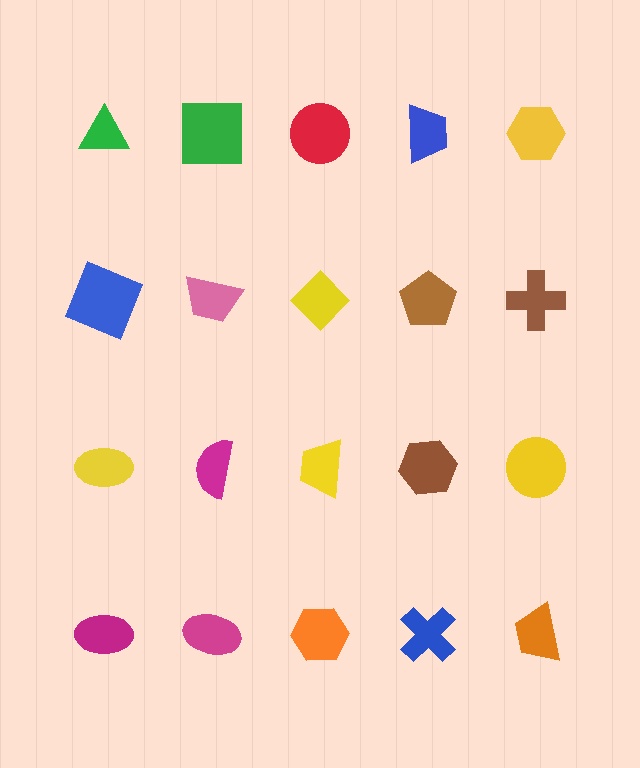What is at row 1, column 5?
A yellow hexagon.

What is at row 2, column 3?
A yellow diamond.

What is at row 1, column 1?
A green triangle.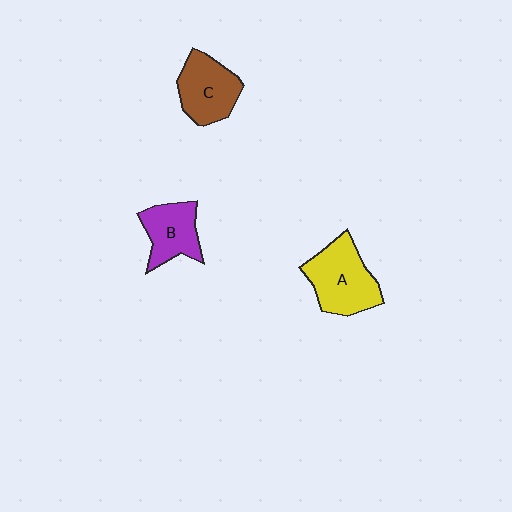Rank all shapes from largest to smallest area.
From largest to smallest: A (yellow), C (brown), B (purple).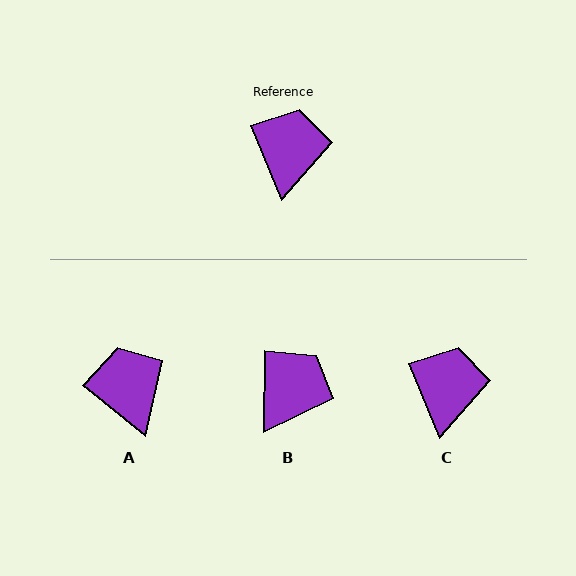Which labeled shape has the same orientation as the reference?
C.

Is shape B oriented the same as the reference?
No, it is off by about 23 degrees.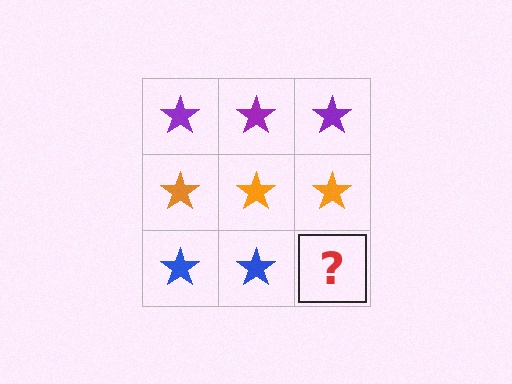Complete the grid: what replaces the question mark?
The question mark should be replaced with a blue star.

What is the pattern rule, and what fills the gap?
The rule is that each row has a consistent color. The gap should be filled with a blue star.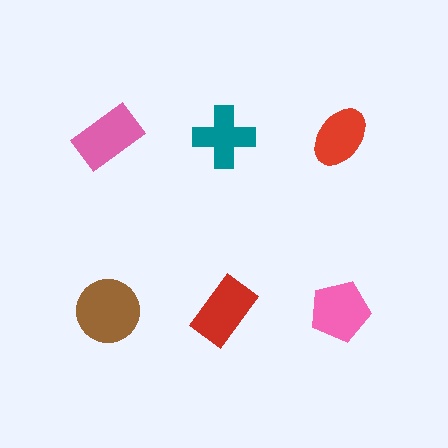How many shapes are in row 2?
3 shapes.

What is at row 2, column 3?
A pink pentagon.